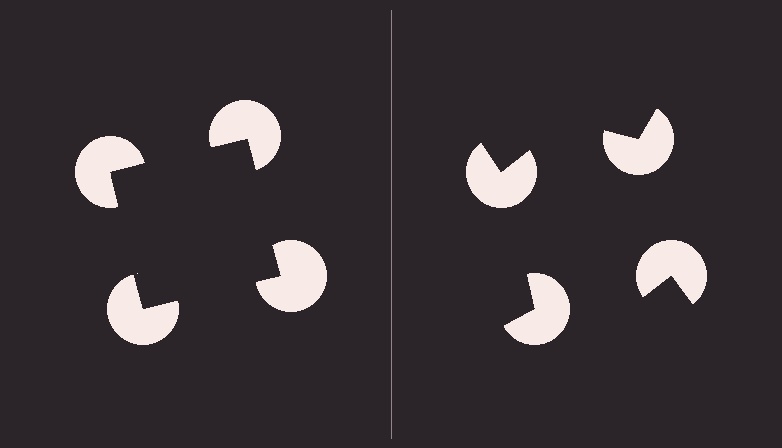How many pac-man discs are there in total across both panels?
8 — 4 on each side.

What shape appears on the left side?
An illusory square.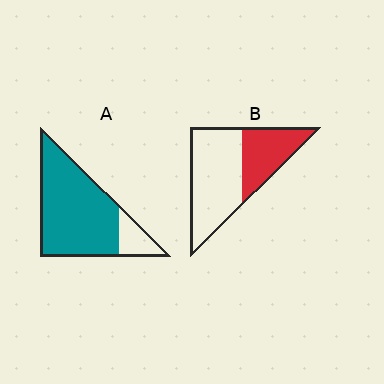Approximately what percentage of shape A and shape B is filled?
A is approximately 85% and B is approximately 35%.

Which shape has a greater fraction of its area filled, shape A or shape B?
Shape A.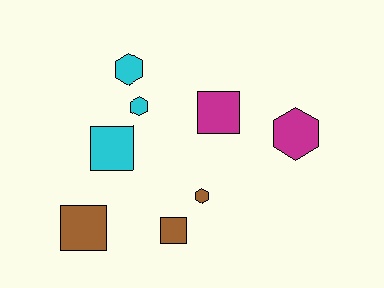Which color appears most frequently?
Cyan, with 3 objects.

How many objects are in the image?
There are 8 objects.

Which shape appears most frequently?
Square, with 4 objects.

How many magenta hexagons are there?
There is 1 magenta hexagon.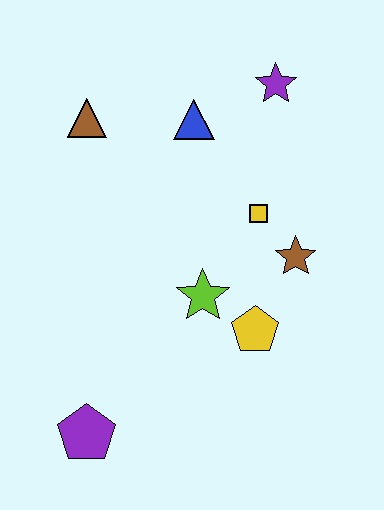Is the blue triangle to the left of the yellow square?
Yes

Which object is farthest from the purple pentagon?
The purple star is farthest from the purple pentagon.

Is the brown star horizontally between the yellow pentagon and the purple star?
No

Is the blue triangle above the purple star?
No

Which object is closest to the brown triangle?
The blue triangle is closest to the brown triangle.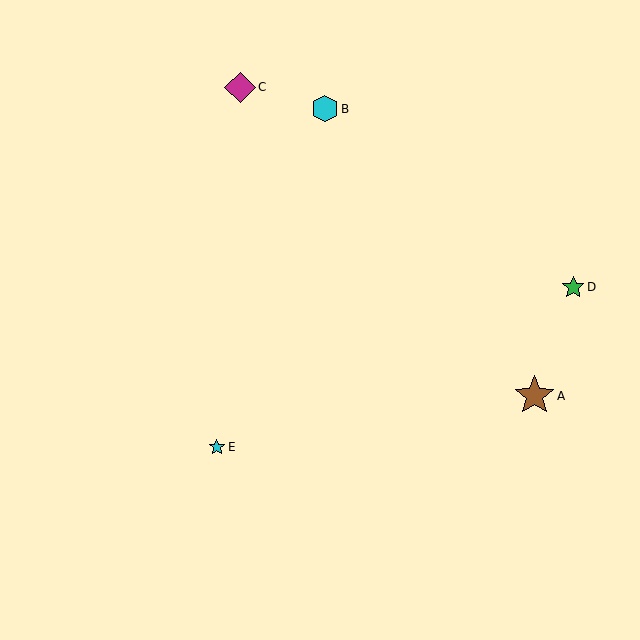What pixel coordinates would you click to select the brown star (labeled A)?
Click at (535, 396) to select the brown star A.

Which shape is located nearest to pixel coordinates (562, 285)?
The green star (labeled D) at (573, 287) is nearest to that location.